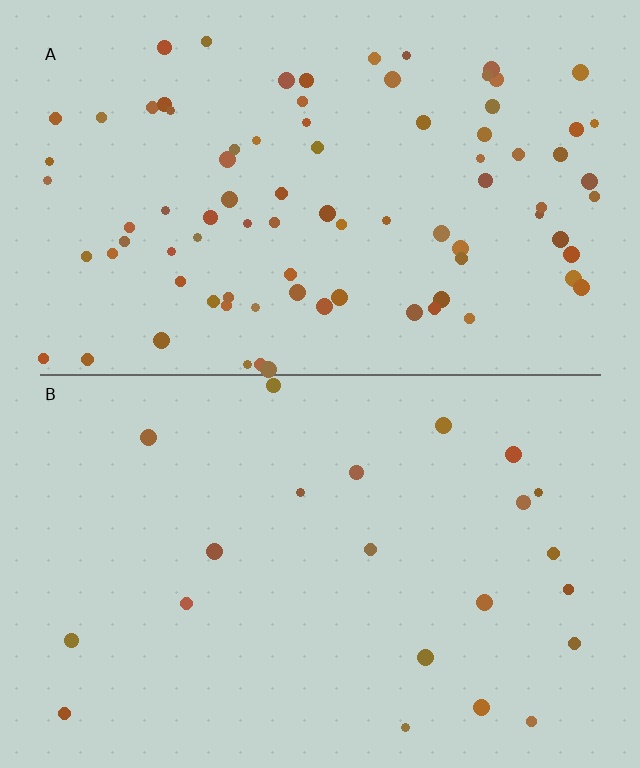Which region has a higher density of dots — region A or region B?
A (the top).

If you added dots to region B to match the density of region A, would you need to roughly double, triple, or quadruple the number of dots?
Approximately quadruple.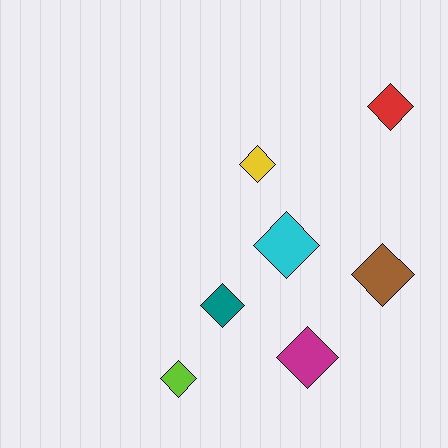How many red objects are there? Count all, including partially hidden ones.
There is 1 red object.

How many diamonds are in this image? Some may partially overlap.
There are 7 diamonds.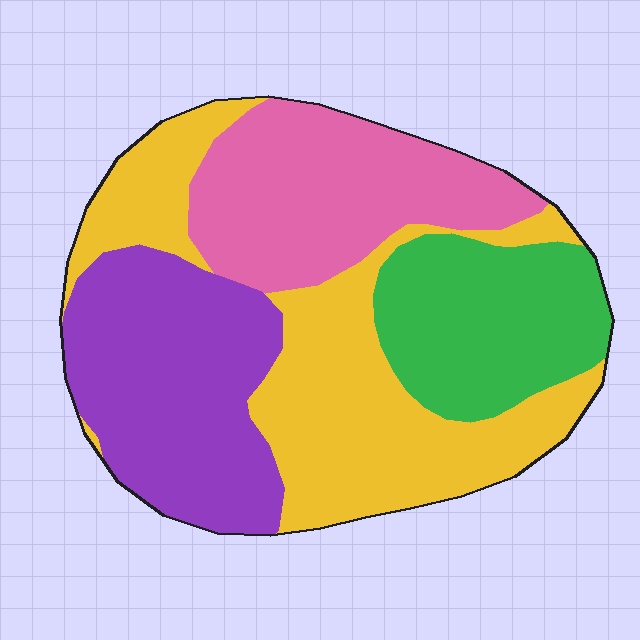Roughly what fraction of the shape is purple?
Purple covers around 25% of the shape.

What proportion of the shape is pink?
Pink covers around 20% of the shape.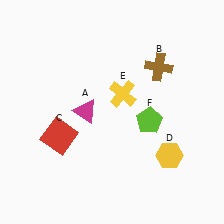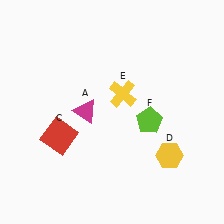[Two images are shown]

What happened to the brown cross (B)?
The brown cross (B) was removed in Image 2. It was in the top-right area of Image 1.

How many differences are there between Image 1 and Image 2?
There is 1 difference between the two images.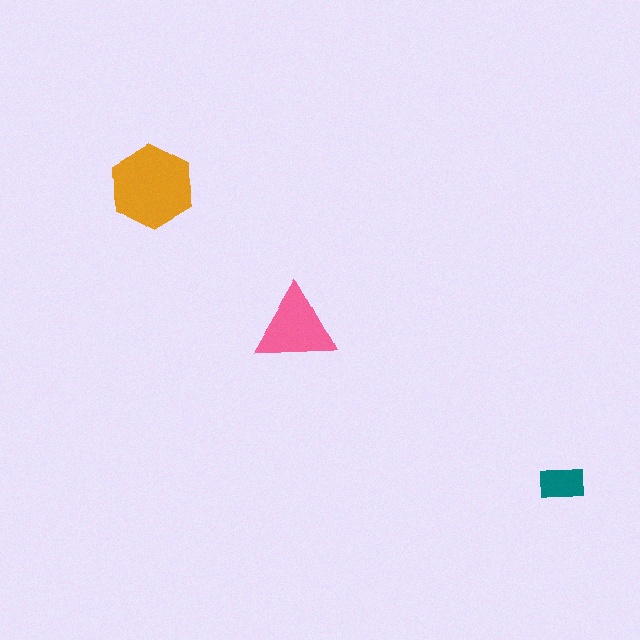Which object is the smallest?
The teal rectangle.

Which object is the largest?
The orange hexagon.